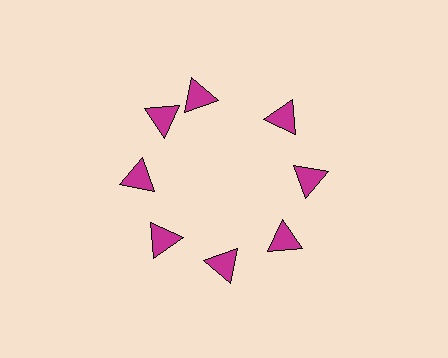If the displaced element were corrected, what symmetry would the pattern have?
It would have 8-fold rotational symmetry — the pattern would map onto itself every 45 degrees.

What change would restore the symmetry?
The symmetry would be restored by rotating it back into even spacing with its neighbors so that all 8 triangles sit at equal angles and equal distance from the center.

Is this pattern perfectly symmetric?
No. The 8 magenta triangles are arranged in a ring, but one element near the 12 o'clock position is rotated out of alignment along the ring, breaking the 8-fold rotational symmetry.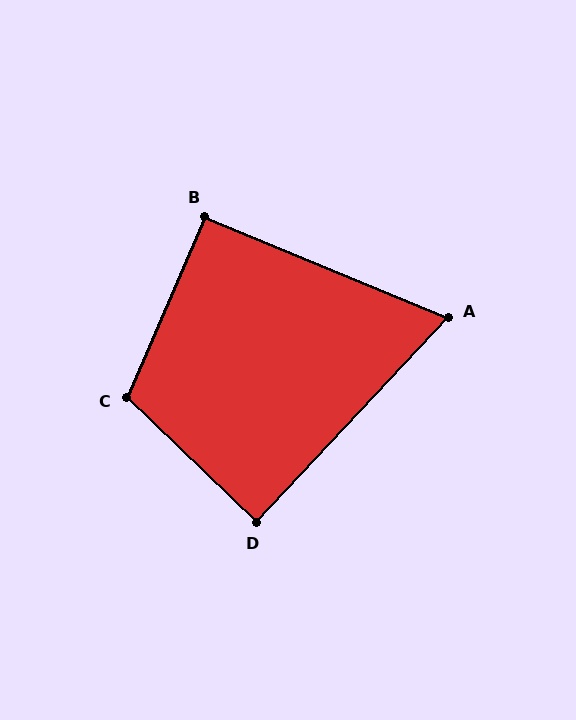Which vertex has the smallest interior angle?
A, at approximately 69 degrees.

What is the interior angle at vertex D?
Approximately 89 degrees (approximately right).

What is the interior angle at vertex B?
Approximately 91 degrees (approximately right).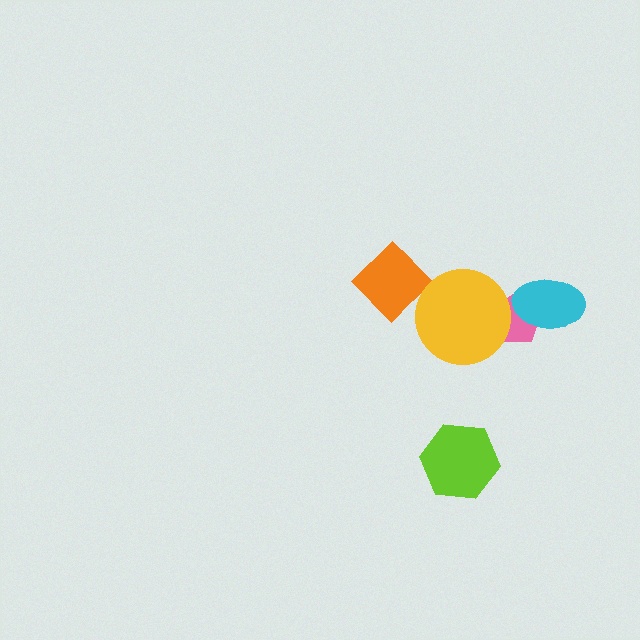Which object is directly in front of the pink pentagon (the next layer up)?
The yellow circle is directly in front of the pink pentagon.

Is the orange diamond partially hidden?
Yes, it is partially covered by another shape.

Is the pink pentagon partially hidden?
Yes, it is partially covered by another shape.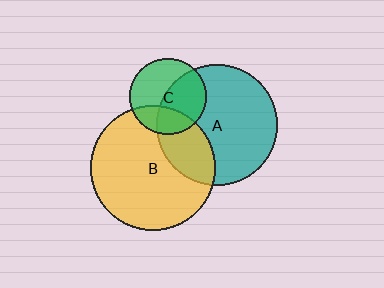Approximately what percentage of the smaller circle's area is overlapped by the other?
Approximately 50%.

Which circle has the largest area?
Circle B (yellow).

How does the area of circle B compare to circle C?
Approximately 2.7 times.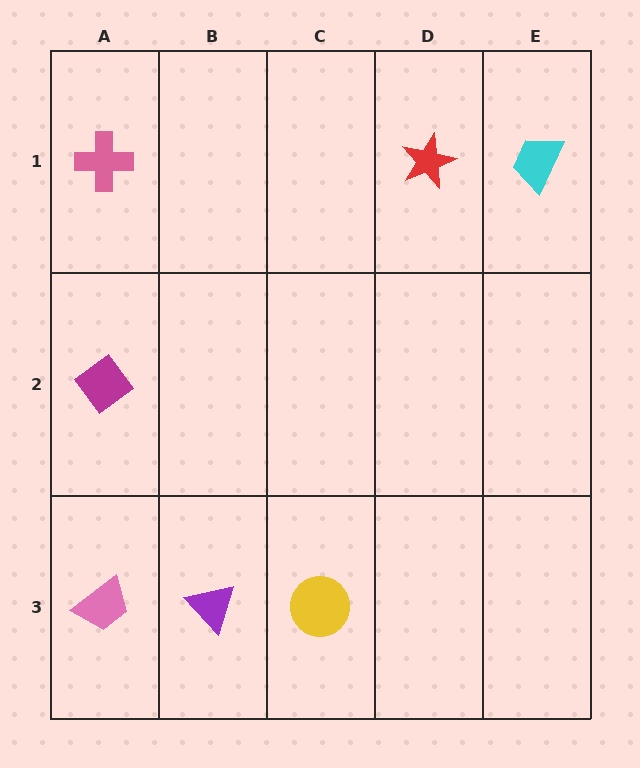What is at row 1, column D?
A red star.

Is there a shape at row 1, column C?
No, that cell is empty.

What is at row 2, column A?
A magenta diamond.